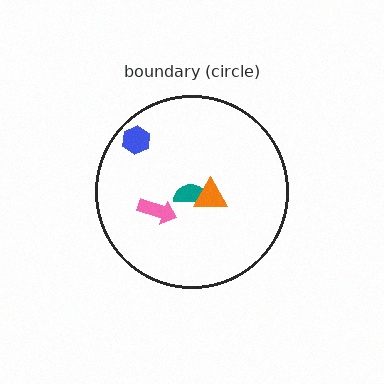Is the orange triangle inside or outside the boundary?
Inside.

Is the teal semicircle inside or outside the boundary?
Inside.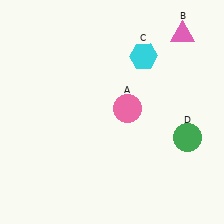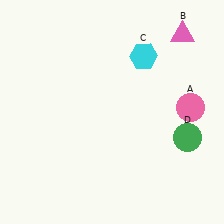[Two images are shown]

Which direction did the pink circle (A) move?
The pink circle (A) moved right.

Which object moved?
The pink circle (A) moved right.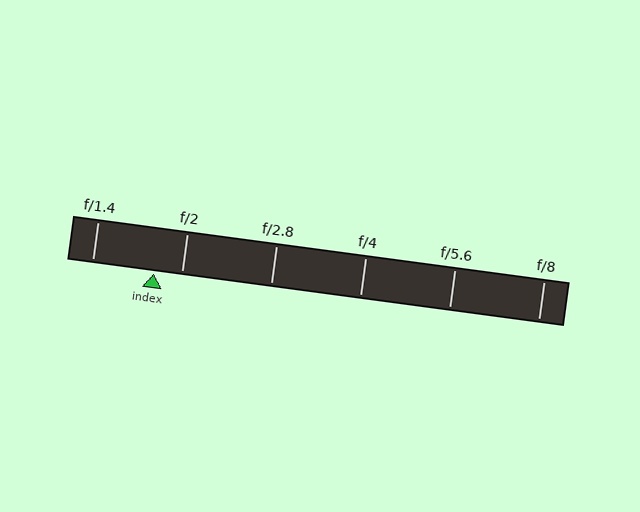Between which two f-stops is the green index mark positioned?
The index mark is between f/1.4 and f/2.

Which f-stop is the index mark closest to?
The index mark is closest to f/2.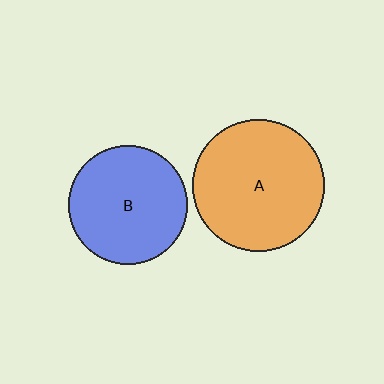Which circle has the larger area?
Circle A (orange).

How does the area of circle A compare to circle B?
Approximately 1.2 times.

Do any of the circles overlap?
No, none of the circles overlap.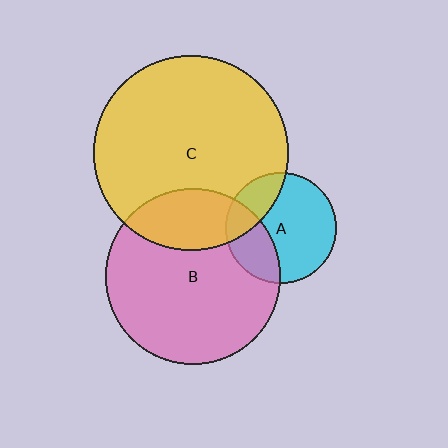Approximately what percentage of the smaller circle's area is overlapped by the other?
Approximately 25%.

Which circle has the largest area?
Circle C (yellow).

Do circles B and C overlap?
Yes.